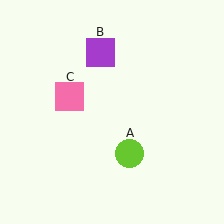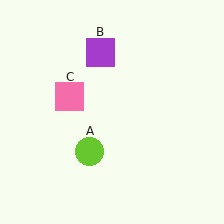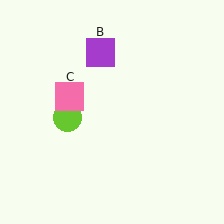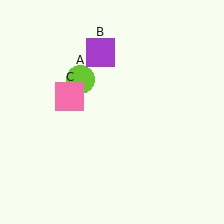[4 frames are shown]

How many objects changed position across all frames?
1 object changed position: lime circle (object A).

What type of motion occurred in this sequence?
The lime circle (object A) rotated clockwise around the center of the scene.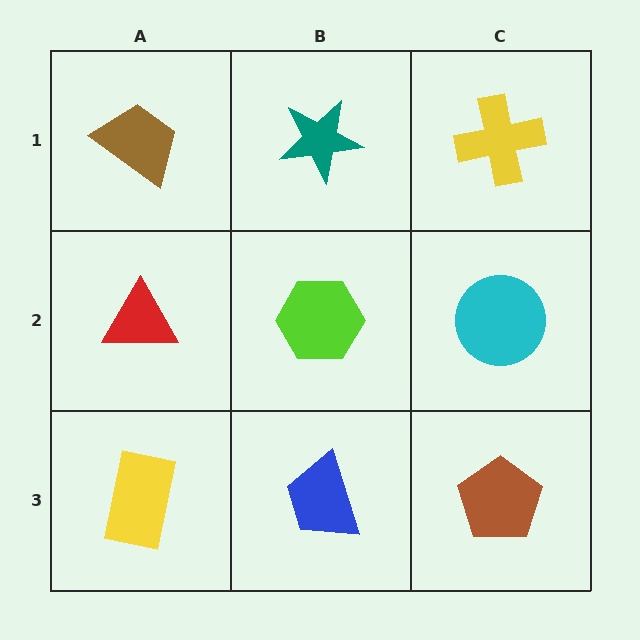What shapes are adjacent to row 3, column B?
A lime hexagon (row 2, column B), a yellow rectangle (row 3, column A), a brown pentagon (row 3, column C).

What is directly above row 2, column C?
A yellow cross.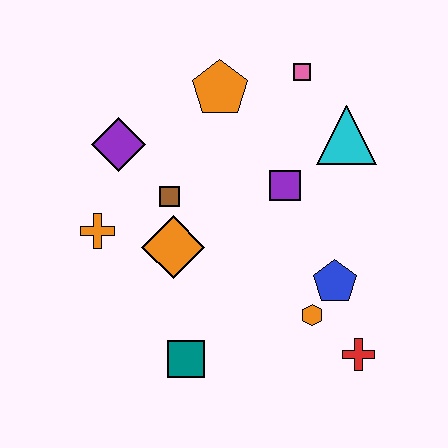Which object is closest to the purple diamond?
The brown square is closest to the purple diamond.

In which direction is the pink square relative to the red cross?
The pink square is above the red cross.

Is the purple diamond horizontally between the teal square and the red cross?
No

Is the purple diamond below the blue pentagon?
No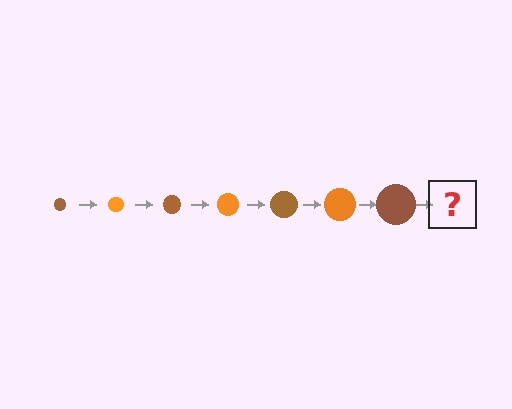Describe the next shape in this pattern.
It should be an orange circle, larger than the previous one.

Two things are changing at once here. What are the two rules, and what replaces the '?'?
The two rules are that the circle grows larger each step and the color cycles through brown and orange. The '?' should be an orange circle, larger than the previous one.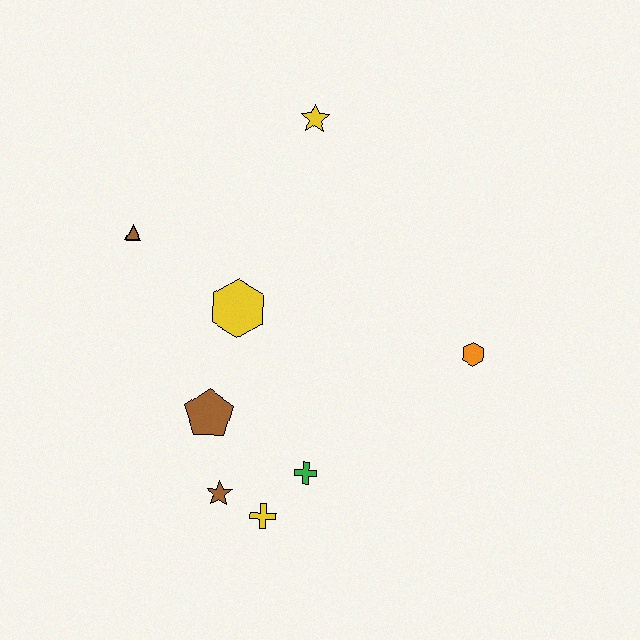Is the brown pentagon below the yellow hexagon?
Yes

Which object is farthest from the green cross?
The yellow star is farthest from the green cross.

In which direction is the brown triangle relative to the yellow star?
The brown triangle is to the left of the yellow star.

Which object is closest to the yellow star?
The yellow hexagon is closest to the yellow star.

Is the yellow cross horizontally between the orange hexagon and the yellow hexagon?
Yes